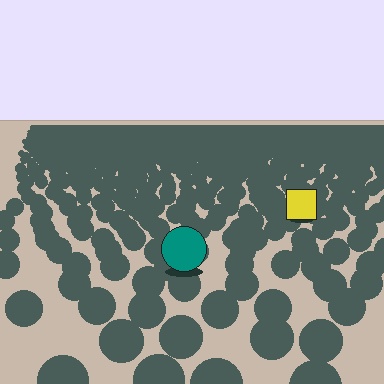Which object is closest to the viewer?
The teal circle is closest. The texture marks near it are larger and more spread out.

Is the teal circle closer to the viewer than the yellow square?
Yes. The teal circle is closer — you can tell from the texture gradient: the ground texture is coarser near it.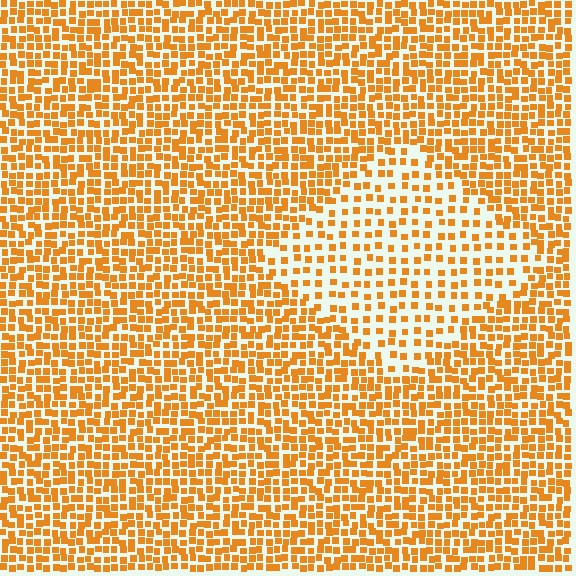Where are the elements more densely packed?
The elements are more densely packed outside the diamond boundary.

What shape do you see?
I see a diamond.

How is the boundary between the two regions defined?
The boundary is defined by a change in element density (approximately 2.0x ratio). All elements are the same color, size, and shape.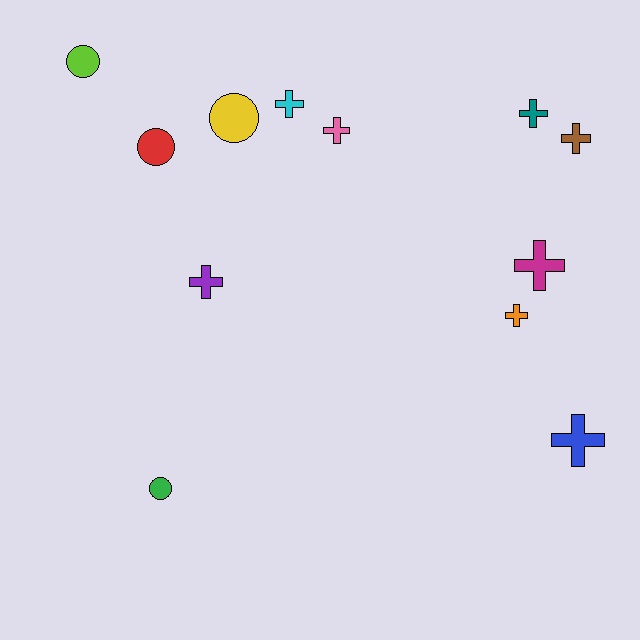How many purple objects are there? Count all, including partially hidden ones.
There is 1 purple object.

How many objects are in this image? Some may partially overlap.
There are 12 objects.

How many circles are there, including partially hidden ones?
There are 4 circles.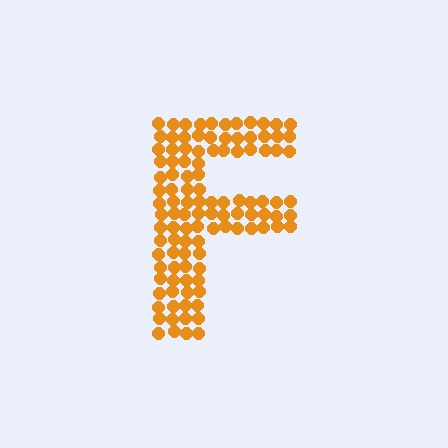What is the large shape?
The large shape is the letter F.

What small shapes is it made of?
It is made of small circles.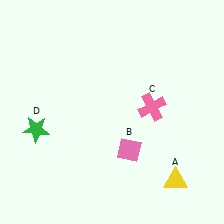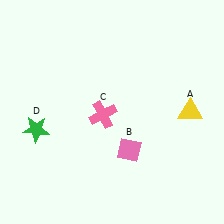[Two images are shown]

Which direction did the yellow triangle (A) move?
The yellow triangle (A) moved up.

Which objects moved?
The objects that moved are: the yellow triangle (A), the pink cross (C).